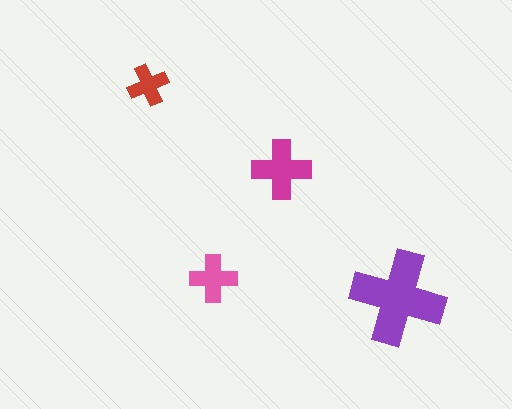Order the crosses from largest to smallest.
the purple one, the magenta one, the pink one, the red one.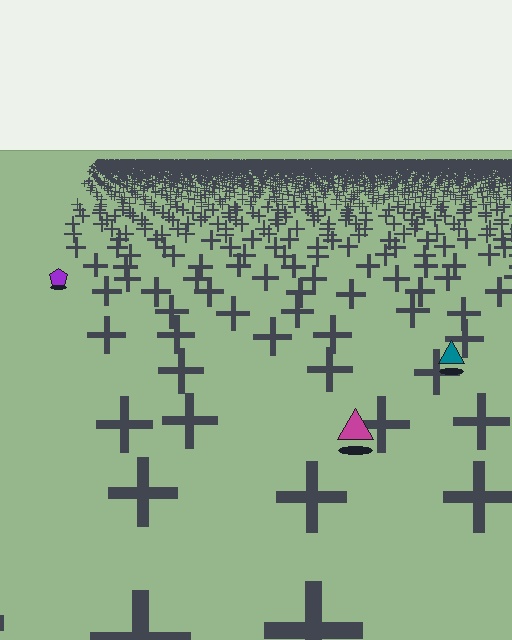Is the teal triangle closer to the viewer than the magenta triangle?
No. The magenta triangle is closer — you can tell from the texture gradient: the ground texture is coarser near it.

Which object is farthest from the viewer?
The purple pentagon is farthest from the viewer. It appears smaller and the ground texture around it is denser.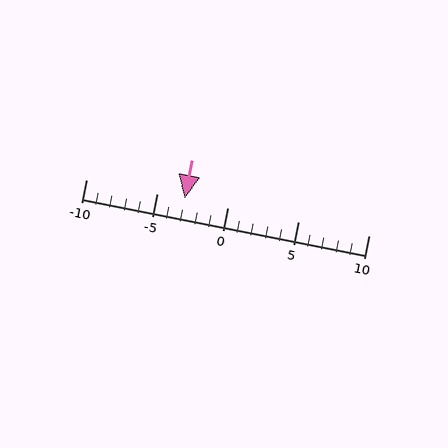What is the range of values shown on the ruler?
The ruler shows values from -10 to 10.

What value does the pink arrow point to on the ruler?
The pink arrow points to approximately -3.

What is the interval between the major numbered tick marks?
The major tick marks are spaced 5 units apart.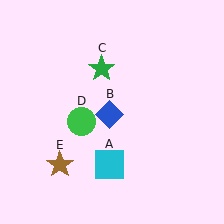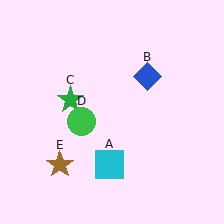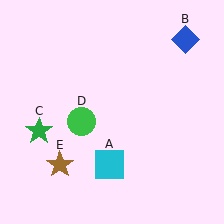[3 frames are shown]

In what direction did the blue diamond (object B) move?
The blue diamond (object B) moved up and to the right.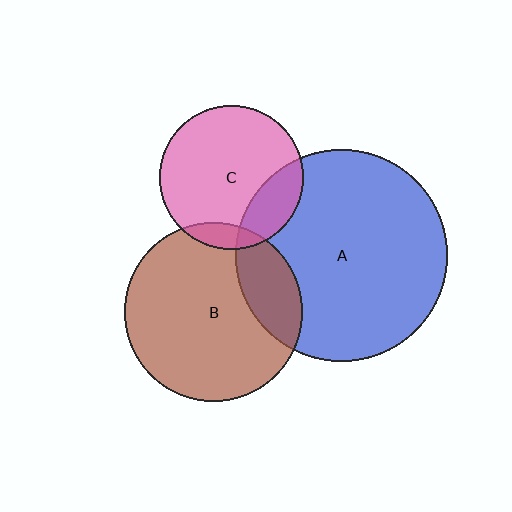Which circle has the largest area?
Circle A (blue).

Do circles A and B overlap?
Yes.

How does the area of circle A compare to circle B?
Approximately 1.4 times.